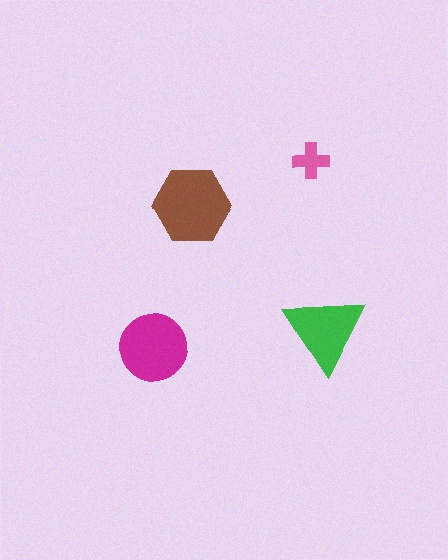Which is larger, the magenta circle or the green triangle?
The magenta circle.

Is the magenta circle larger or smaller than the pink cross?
Larger.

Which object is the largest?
The brown hexagon.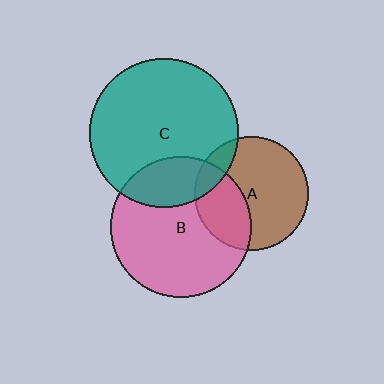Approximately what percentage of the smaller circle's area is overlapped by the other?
Approximately 35%.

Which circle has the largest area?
Circle C (teal).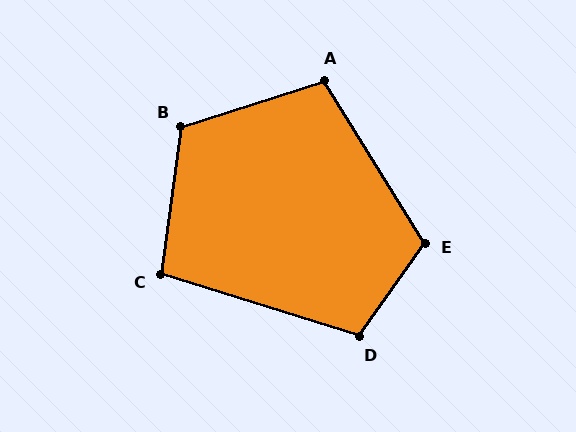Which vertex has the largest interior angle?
B, at approximately 115 degrees.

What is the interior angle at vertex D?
Approximately 108 degrees (obtuse).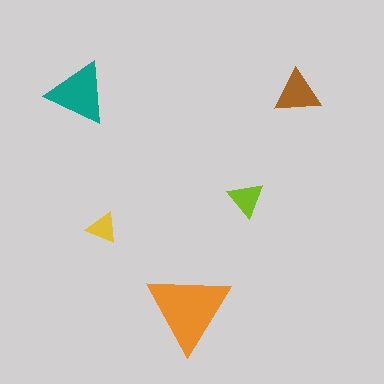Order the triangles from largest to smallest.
the orange one, the teal one, the brown one, the lime one, the yellow one.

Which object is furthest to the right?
The brown triangle is rightmost.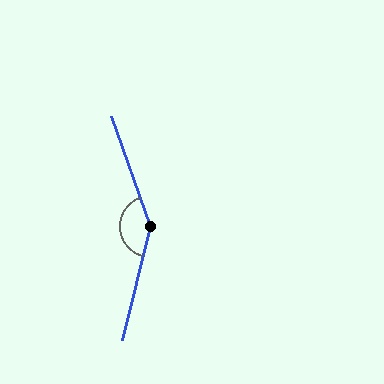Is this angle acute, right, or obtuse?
It is obtuse.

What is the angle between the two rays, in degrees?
Approximately 147 degrees.